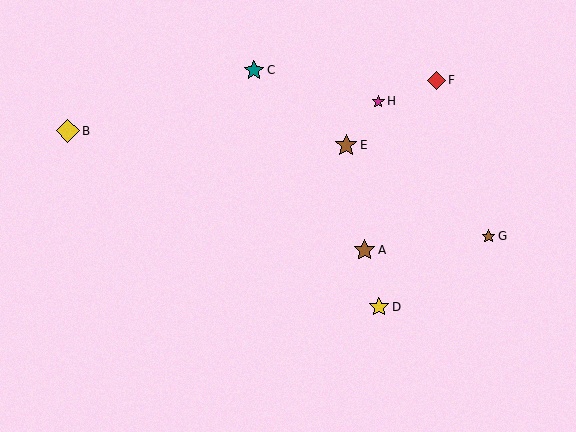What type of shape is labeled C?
Shape C is a teal star.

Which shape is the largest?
The yellow diamond (labeled B) is the largest.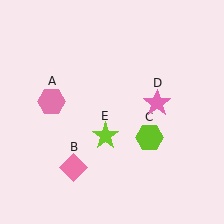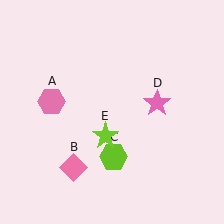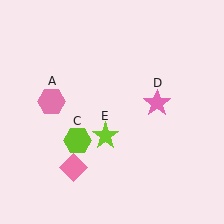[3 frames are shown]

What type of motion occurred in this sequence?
The lime hexagon (object C) rotated clockwise around the center of the scene.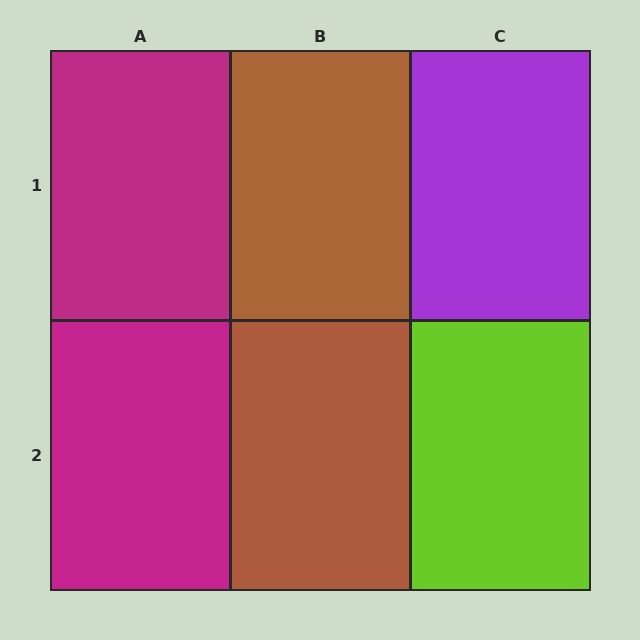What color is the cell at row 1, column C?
Purple.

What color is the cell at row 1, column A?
Magenta.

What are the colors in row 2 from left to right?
Magenta, brown, lime.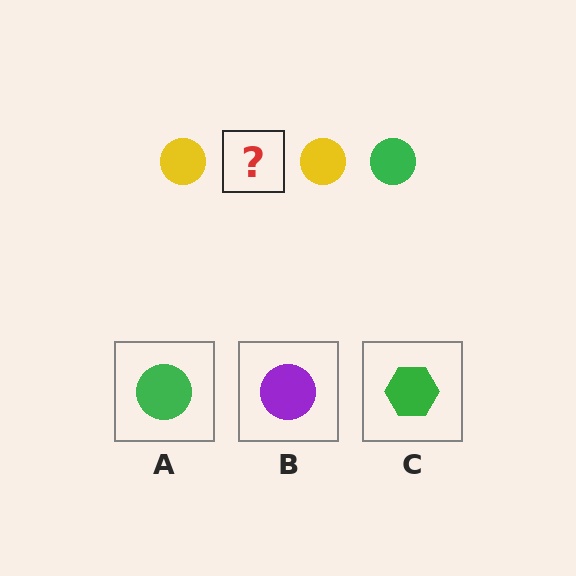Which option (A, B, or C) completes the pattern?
A.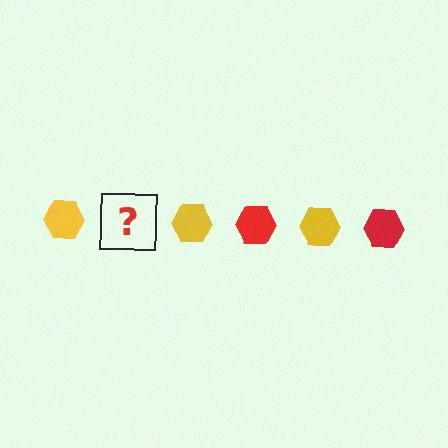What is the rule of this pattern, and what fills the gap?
The rule is that the pattern cycles through yellow, red hexagons. The gap should be filled with a red hexagon.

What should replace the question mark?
The question mark should be replaced with a red hexagon.